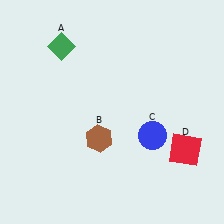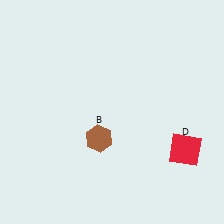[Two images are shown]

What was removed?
The green diamond (A), the blue circle (C) were removed in Image 2.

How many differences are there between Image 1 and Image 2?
There are 2 differences between the two images.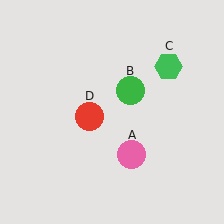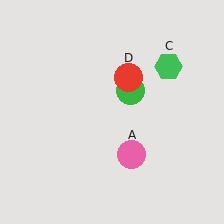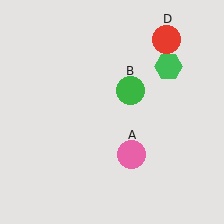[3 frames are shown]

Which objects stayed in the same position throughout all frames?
Pink circle (object A) and green circle (object B) and green hexagon (object C) remained stationary.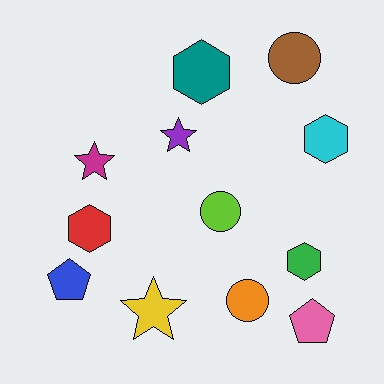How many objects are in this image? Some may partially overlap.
There are 12 objects.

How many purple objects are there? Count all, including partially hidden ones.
There is 1 purple object.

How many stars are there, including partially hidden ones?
There are 3 stars.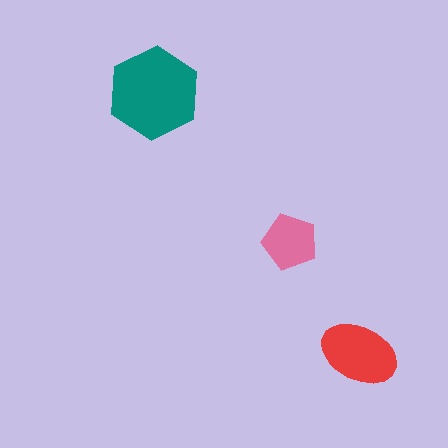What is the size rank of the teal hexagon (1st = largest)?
1st.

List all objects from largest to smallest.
The teal hexagon, the red ellipse, the pink pentagon.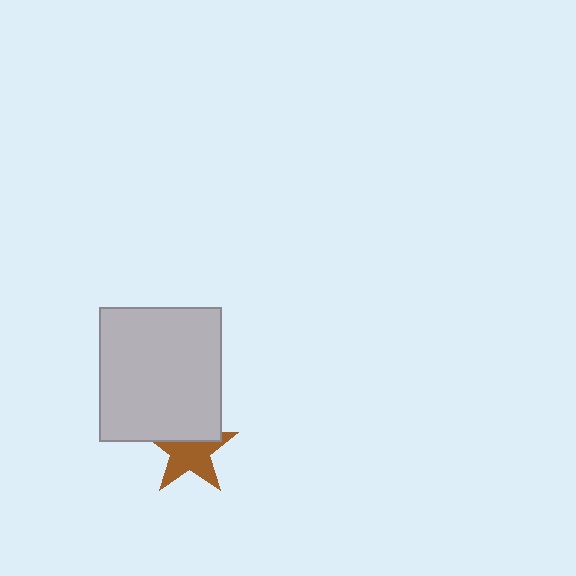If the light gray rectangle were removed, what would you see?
You would see the complete brown star.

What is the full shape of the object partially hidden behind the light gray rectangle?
The partially hidden object is a brown star.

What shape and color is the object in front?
The object in front is a light gray rectangle.